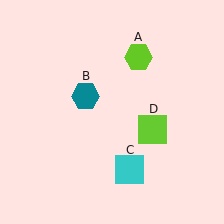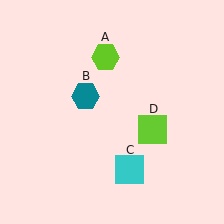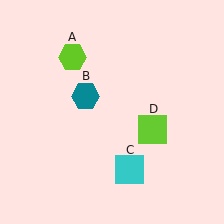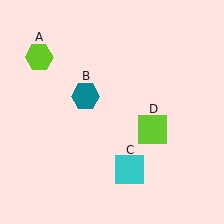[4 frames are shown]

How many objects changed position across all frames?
1 object changed position: lime hexagon (object A).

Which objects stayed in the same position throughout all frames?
Teal hexagon (object B) and cyan square (object C) and lime square (object D) remained stationary.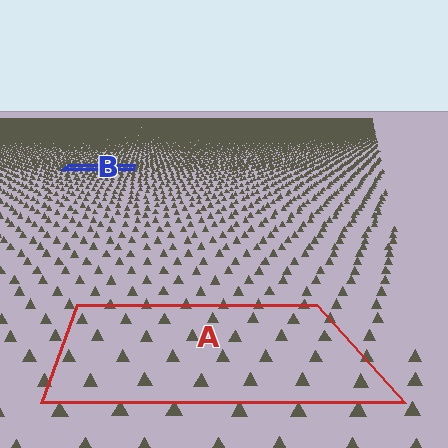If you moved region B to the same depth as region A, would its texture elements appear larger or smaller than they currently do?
They would appear larger. At a closer depth, the same texture elements are projected at a bigger on-screen size.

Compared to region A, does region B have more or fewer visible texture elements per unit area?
Region B has more texture elements per unit area — they are packed more densely because it is farther away.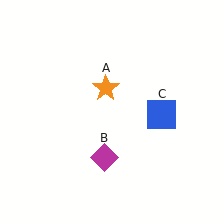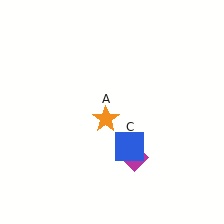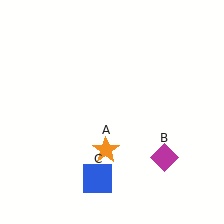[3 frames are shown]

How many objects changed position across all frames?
3 objects changed position: orange star (object A), magenta diamond (object B), blue square (object C).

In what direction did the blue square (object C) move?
The blue square (object C) moved down and to the left.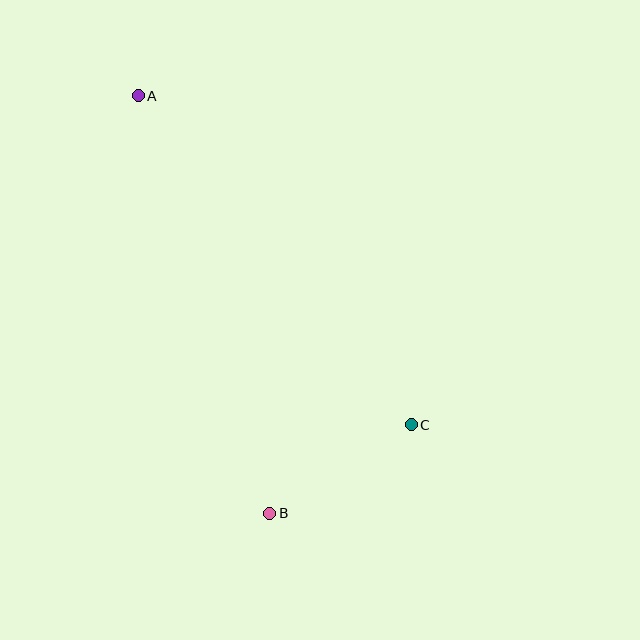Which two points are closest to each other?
Points B and C are closest to each other.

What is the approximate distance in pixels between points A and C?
The distance between A and C is approximately 428 pixels.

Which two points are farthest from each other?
Points A and B are farthest from each other.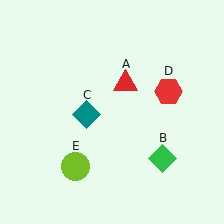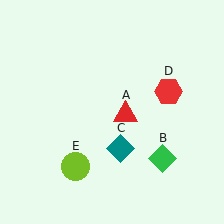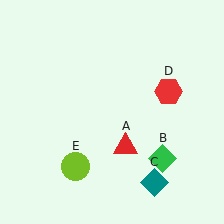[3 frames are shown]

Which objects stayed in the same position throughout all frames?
Green diamond (object B) and red hexagon (object D) and lime circle (object E) remained stationary.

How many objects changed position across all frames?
2 objects changed position: red triangle (object A), teal diamond (object C).